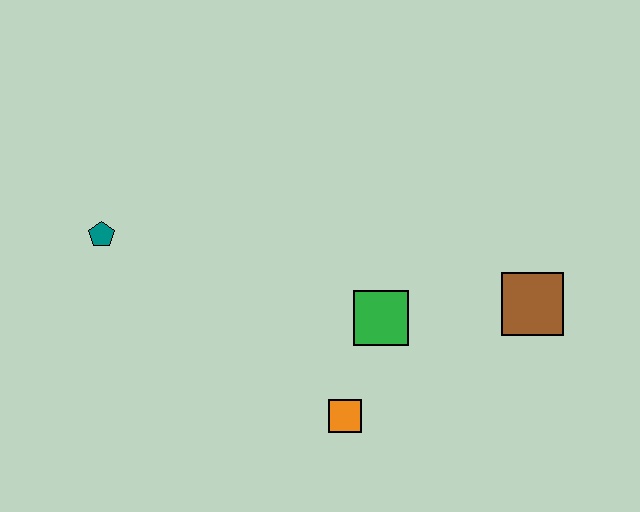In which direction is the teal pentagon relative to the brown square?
The teal pentagon is to the left of the brown square.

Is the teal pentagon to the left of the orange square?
Yes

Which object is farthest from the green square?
The teal pentagon is farthest from the green square.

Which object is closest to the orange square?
The green square is closest to the orange square.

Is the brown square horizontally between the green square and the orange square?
No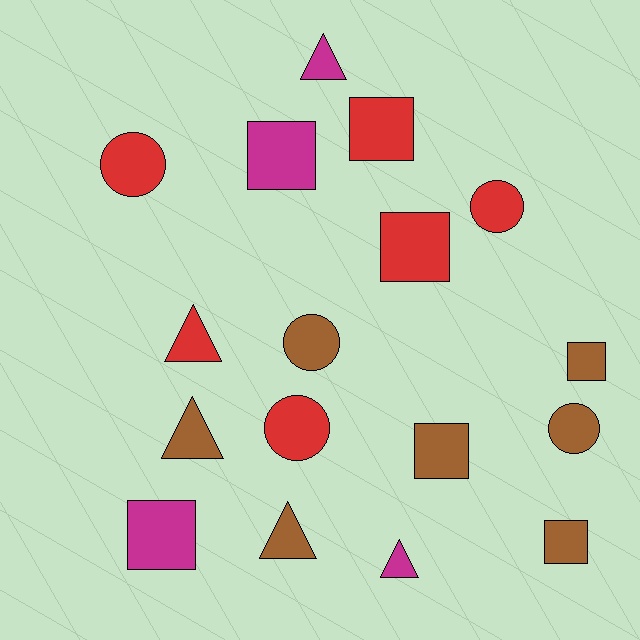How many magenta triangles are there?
There are 2 magenta triangles.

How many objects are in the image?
There are 17 objects.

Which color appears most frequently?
Brown, with 7 objects.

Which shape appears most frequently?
Square, with 7 objects.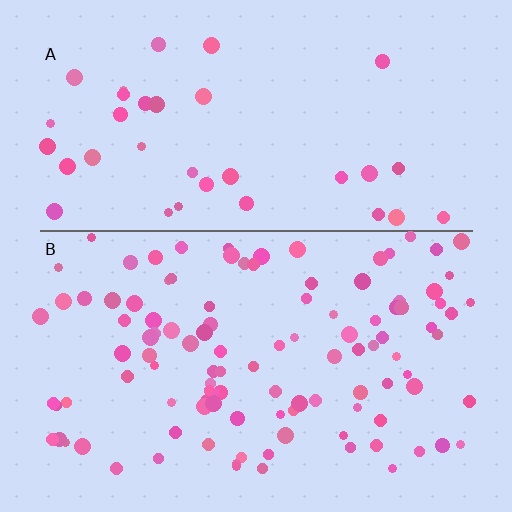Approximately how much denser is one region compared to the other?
Approximately 3.0× — region B over region A.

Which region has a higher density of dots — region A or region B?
B (the bottom).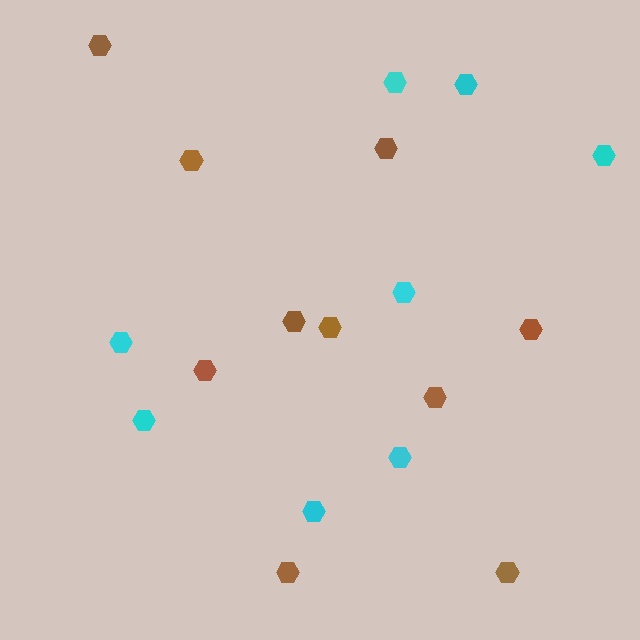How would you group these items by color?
There are 2 groups: one group of cyan hexagons (8) and one group of brown hexagons (10).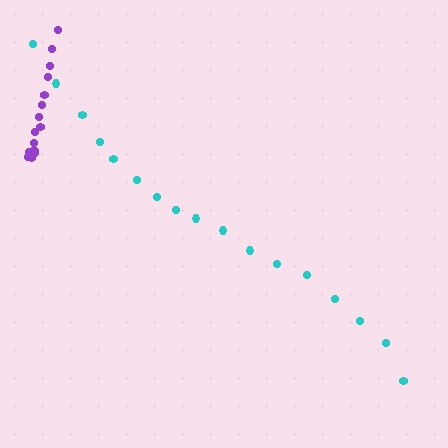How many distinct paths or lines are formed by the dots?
There are 2 distinct paths.